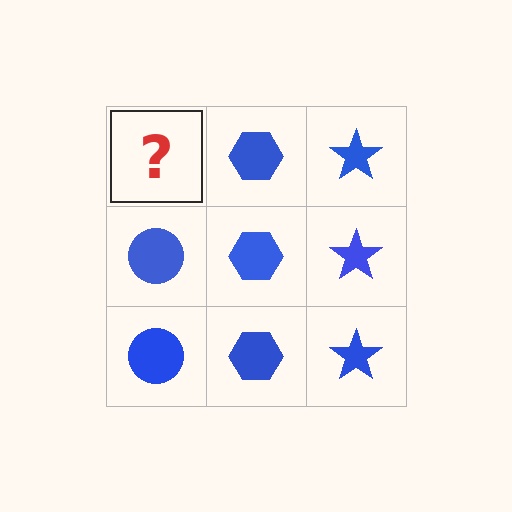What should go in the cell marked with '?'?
The missing cell should contain a blue circle.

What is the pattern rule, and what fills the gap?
The rule is that each column has a consistent shape. The gap should be filled with a blue circle.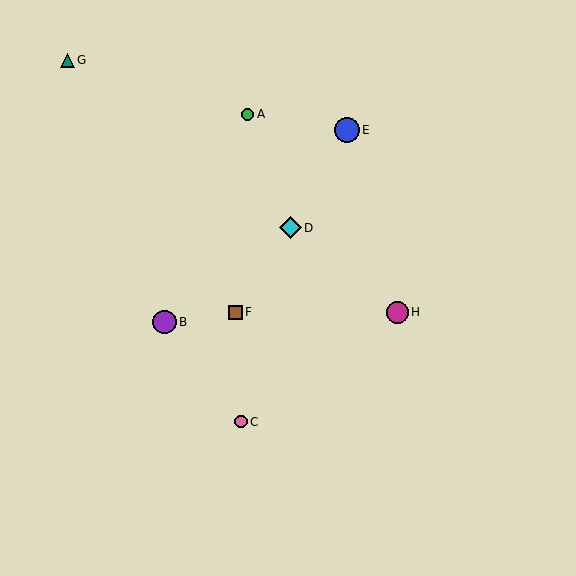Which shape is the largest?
The blue circle (labeled E) is the largest.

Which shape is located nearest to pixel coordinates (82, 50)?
The teal triangle (labeled G) at (67, 60) is nearest to that location.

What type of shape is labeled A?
Shape A is a green circle.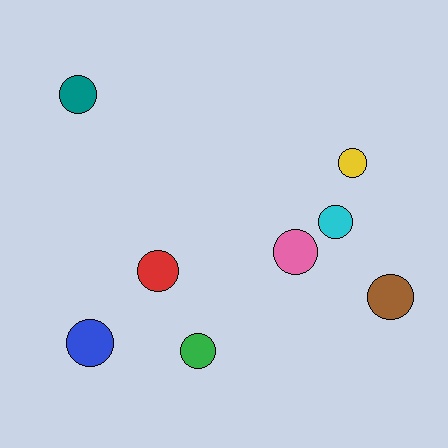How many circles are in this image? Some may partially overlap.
There are 8 circles.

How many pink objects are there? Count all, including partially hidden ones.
There is 1 pink object.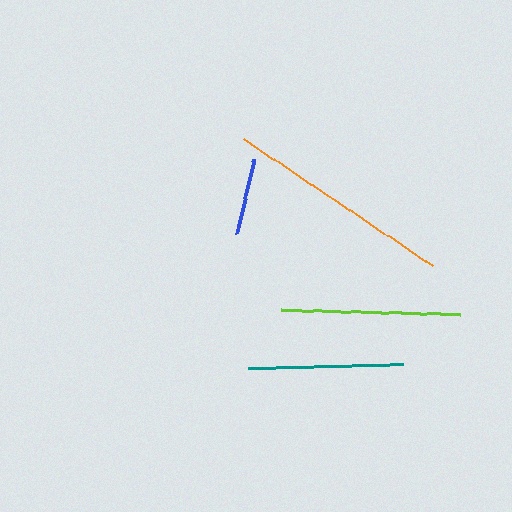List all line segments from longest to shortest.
From longest to shortest: orange, lime, teal, blue.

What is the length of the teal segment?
The teal segment is approximately 155 pixels long.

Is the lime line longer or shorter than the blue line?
The lime line is longer than the blue line.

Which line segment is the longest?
The orange line is the longest at approximately 228 pixels.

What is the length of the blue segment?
The blue segment is approximately 77 pixels long.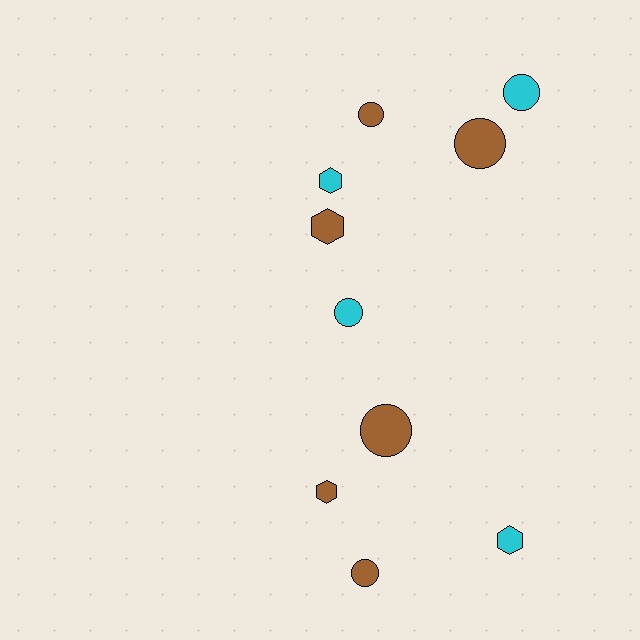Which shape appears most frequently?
Circle, with 6 objects.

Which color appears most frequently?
Brown, with 6 objects.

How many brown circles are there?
There are 4 brown circles.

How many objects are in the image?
There are 10 objects.